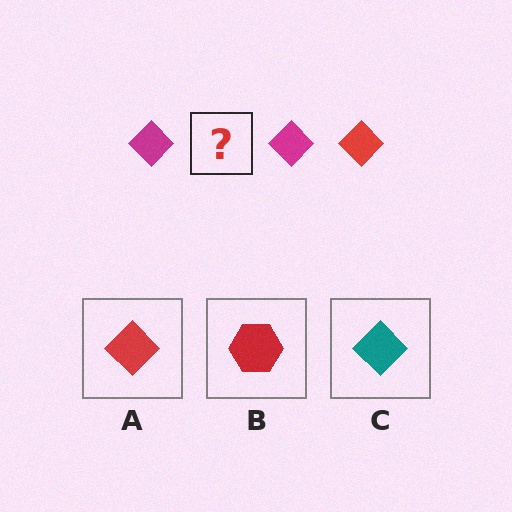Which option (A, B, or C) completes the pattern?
A.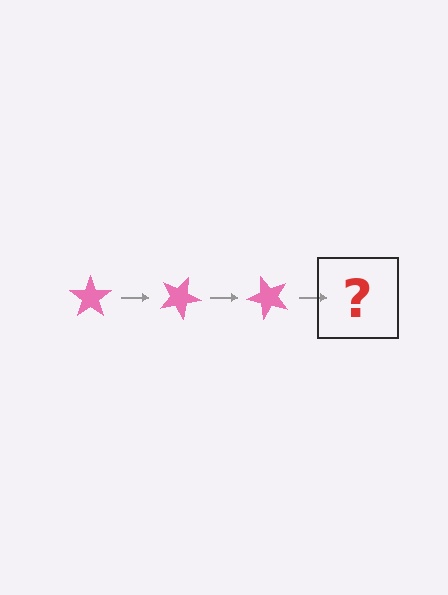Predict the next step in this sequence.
The next step is a pink star rotated 75 degrees.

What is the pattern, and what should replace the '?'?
The pattern is that the star rotates 25 degrees each step. The '?' should be a pink star rotated 75 degrees.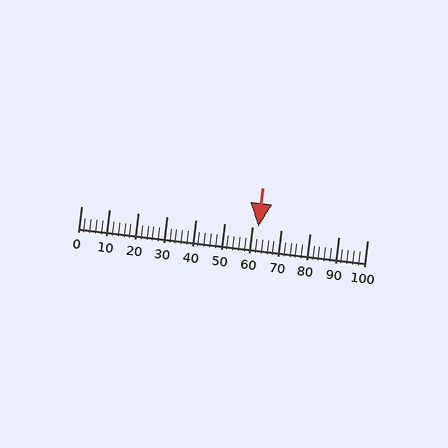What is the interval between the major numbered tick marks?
The major tick marks are spaced 10 units apart.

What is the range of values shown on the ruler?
The ruler shows values from 0 to 100.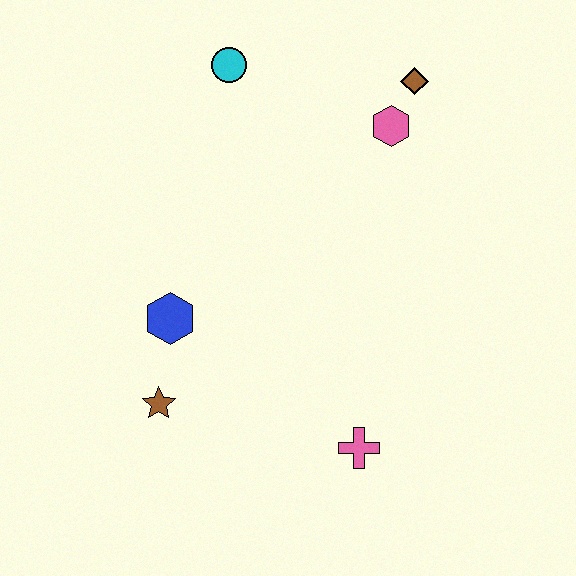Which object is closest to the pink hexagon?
The brown diamond is closest to the pink hexagon.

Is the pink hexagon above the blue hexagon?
Yes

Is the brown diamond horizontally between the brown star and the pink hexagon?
No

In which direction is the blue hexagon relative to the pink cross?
The blue hexagon is to the left of the pink cross.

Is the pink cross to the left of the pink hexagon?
Yes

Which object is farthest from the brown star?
The brown diamond is farthest from the brown star.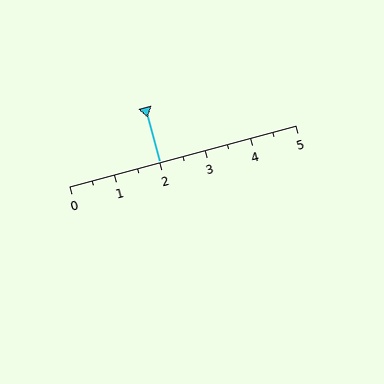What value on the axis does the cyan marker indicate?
The marker indicates approximately 2.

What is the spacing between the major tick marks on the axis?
The major ticks are spaced 1 apart.